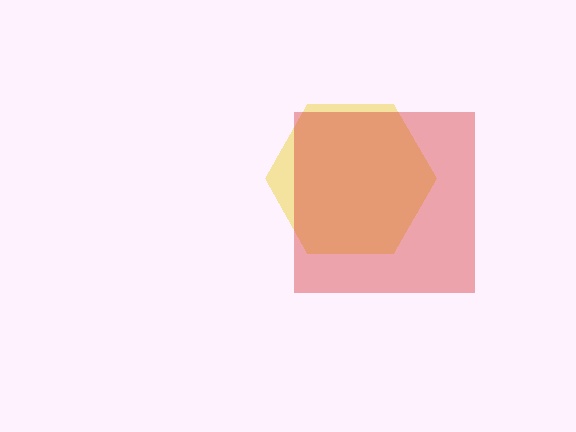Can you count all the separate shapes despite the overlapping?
Yes, there are 2 separate shapes.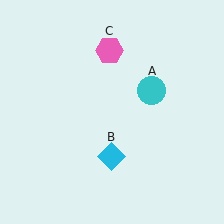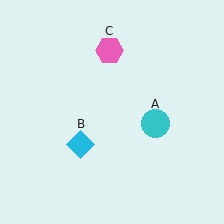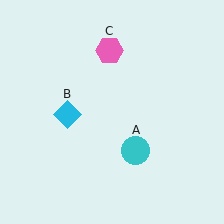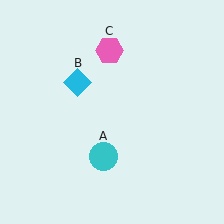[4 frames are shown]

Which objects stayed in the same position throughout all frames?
Pink hexagon (object C) remained stationary.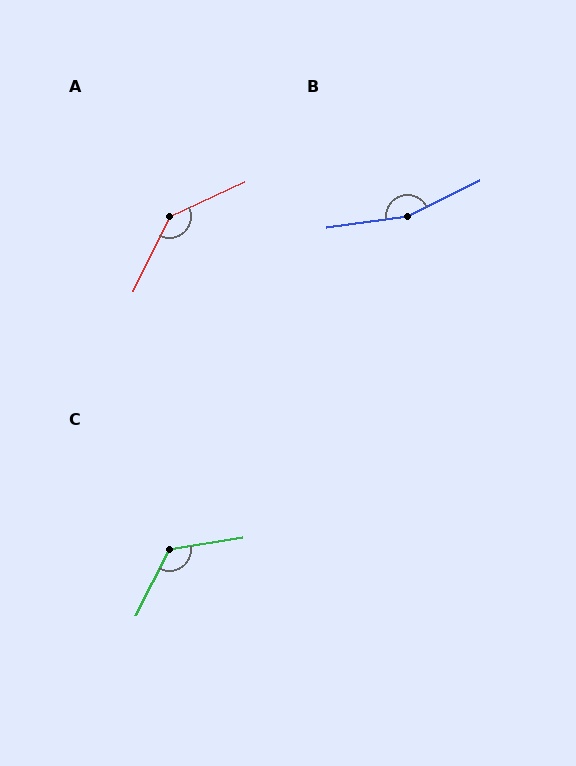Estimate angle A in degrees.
Approximately 141 degrees.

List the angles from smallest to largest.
C (126°), A (141°), B (161°).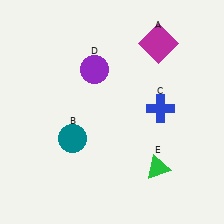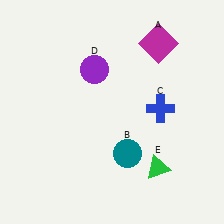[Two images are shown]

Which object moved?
The teal circle (B) moved right.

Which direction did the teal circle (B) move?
The teal circle (B) moved right.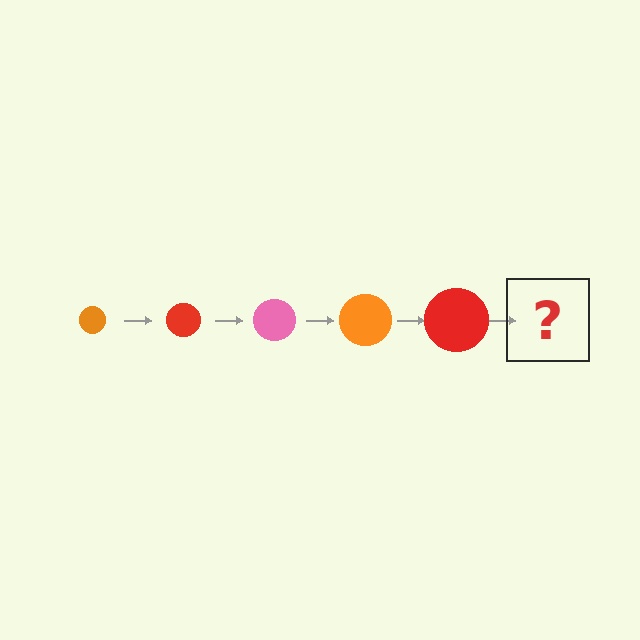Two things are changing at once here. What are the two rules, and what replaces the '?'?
The two rules are that the circle grows larger each step and the color cycles through orange, red, and pink. The '?' should be a pink circle, larger than the previous one.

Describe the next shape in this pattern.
It should be a pink circle, larger than the previous one.